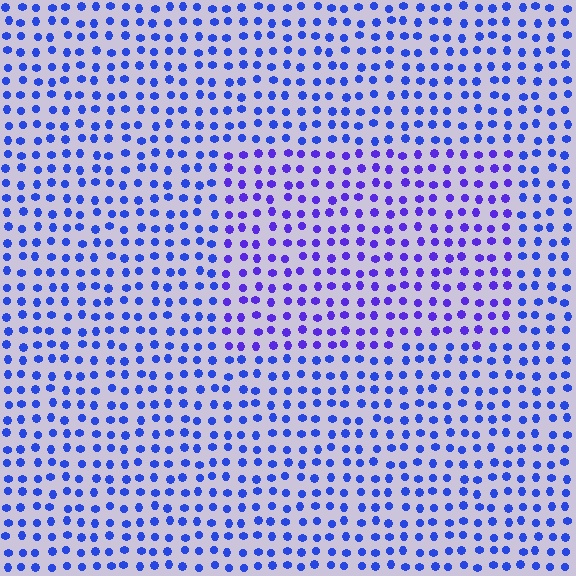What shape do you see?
I see a rectangle.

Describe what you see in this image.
The image is filled with small blue elements in a uniform arrangement. A rectangle-shaped region is visible where the elements are tinted to a slightly different hue, forming a subtle color boundary.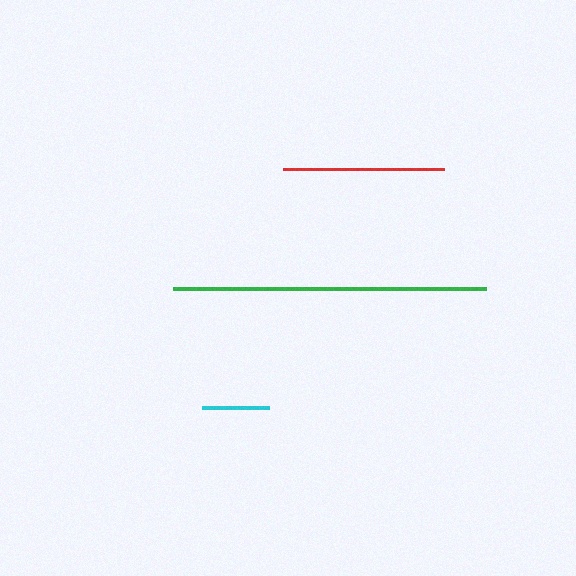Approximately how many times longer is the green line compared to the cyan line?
The green line is approximately 4.7 times the length of the cyan line.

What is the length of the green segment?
The green segment is approximately 313 pixels long.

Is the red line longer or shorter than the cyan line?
The red line is longer than the cyan line.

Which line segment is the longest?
The green line is the longest at approximately 313 pixels.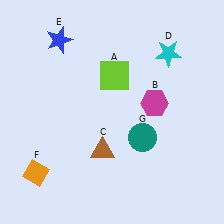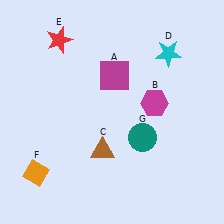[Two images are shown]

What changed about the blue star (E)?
In Image 1, E is blue. In Image 2, it changed to red.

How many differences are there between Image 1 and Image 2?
There are 2 differences between the two images.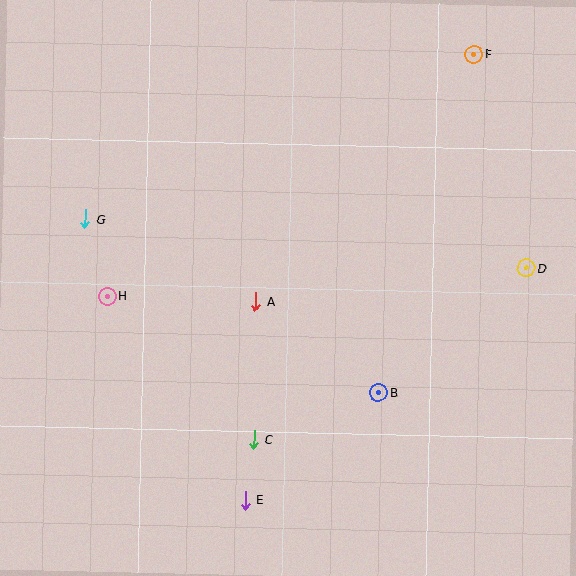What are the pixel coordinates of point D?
Point D is at (526, 268).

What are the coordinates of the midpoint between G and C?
The midpoint between G and C is at (169, 329).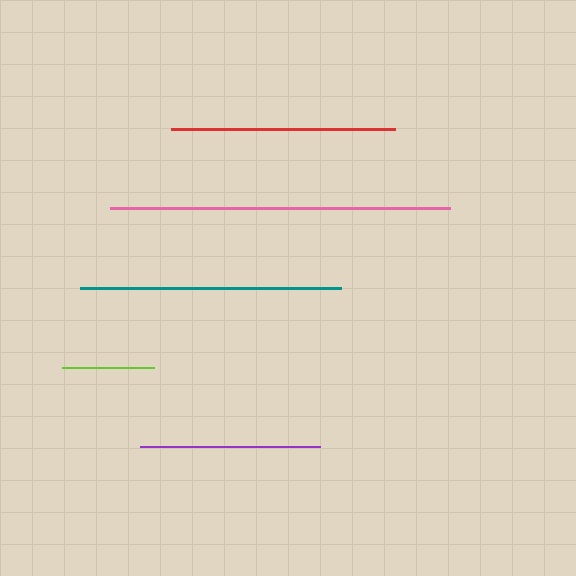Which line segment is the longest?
The pink line is the longest at approximately 340 pixels.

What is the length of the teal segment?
The teal segment is approximately 261 pixels long.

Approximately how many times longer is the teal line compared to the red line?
The teal line is approximately 1.2 times the length of the red line.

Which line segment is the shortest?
The lime line is the shortest at approximately 92 pixels.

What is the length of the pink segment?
The pink segment is approximately 340 pixels long.